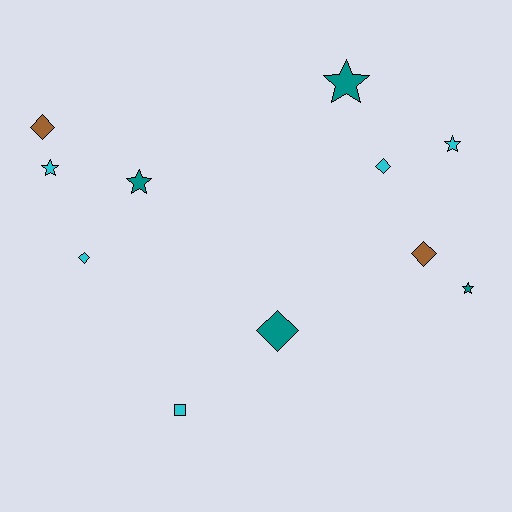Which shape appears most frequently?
Diamond, with 5 objects.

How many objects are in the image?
There are 11 objects.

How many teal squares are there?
There are no teal squares.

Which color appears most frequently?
Cyan, with 5 objects.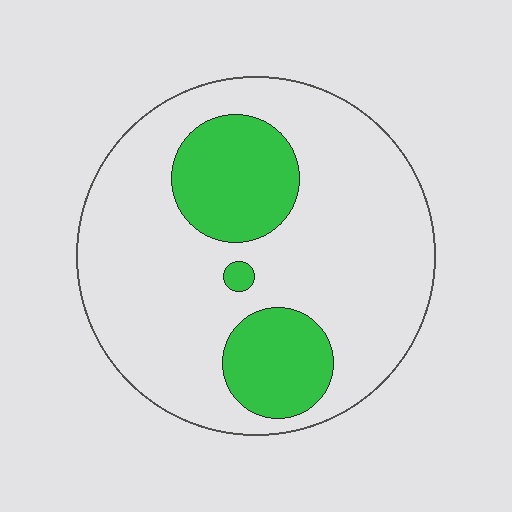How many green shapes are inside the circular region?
3.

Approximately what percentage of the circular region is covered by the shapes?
Approximately 25%.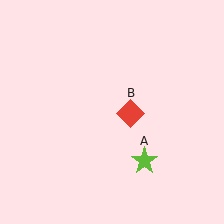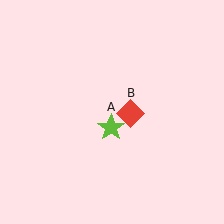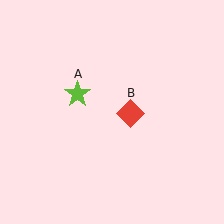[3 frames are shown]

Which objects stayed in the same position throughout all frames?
Red diamond (object B) remained stationary.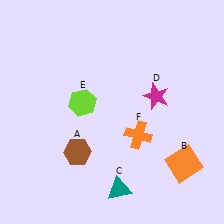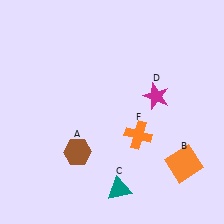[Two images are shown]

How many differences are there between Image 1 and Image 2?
There is 1 difference between the two images.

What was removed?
The lime hexagon (E) was removed in Image 2.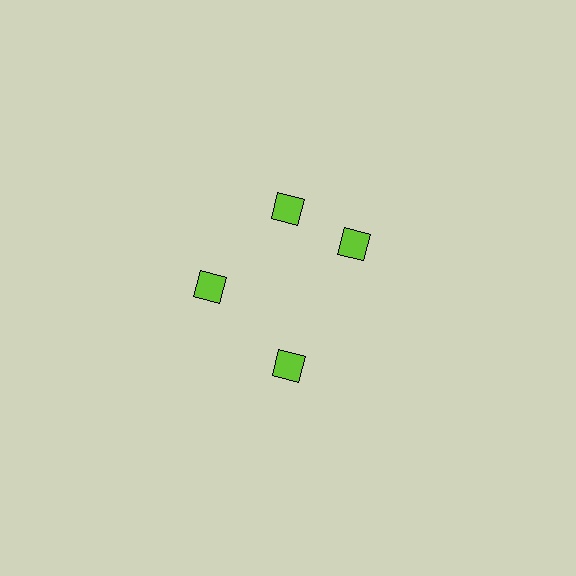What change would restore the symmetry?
The symmetry would be restored by rotating it back into even spacing with its neighbors so that all 4 diamonds sit at equal angles and equal distance from the center.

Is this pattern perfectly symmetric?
No. The 4 lime diamonds are arranged in a ring, but one element near the 3 o'clock position is rotated out of alignment along the ring, breaking the 4-fold rotational symmetry.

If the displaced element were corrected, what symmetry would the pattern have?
It would have 4-fold rotational symmetry — the pattern would map onto itself every 90 degrees.